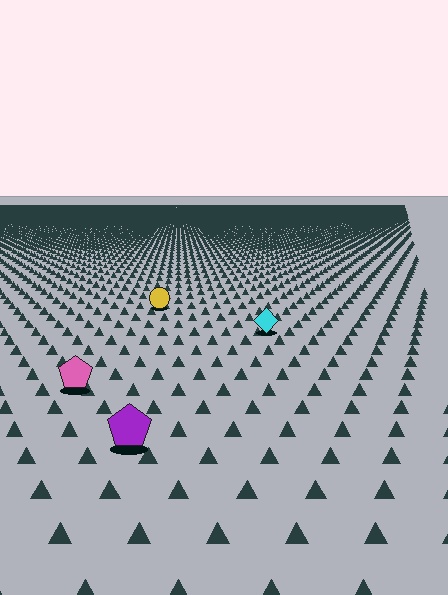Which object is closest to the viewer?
The purple pentagon is closest. The texture marks near it are larger and more spread out.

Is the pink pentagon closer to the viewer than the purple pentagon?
No. The purple pentagon is closer — you can tell from the texture gradient: the ground texture is coarser near it.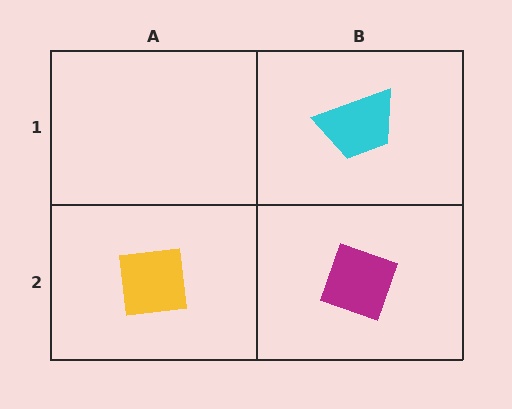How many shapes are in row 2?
2 shapes.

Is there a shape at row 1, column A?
No, that cell is empty.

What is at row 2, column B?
A magenta diamond.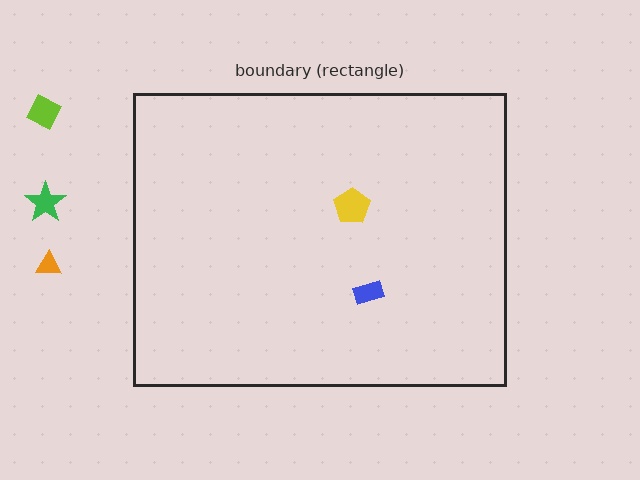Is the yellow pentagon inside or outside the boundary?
Inside.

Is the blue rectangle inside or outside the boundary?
Inside.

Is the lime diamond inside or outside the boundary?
Outside.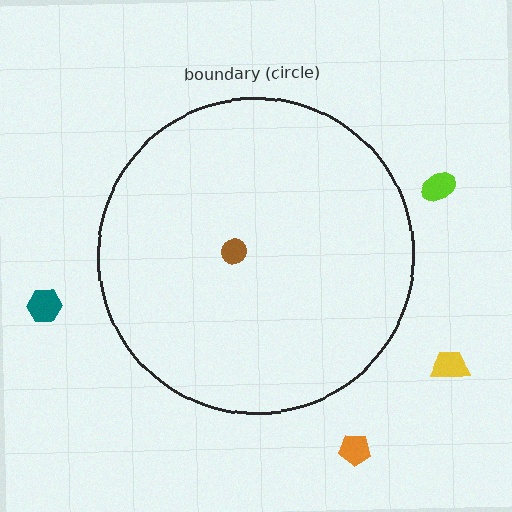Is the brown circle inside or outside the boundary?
Inside.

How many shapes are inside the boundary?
1 inside, 4 outside.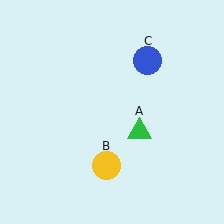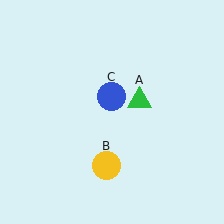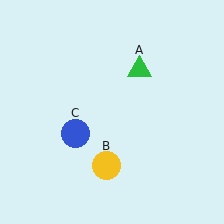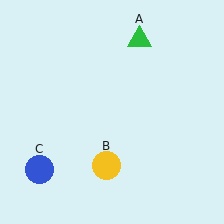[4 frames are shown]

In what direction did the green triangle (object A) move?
The green triangle (object A) moved up.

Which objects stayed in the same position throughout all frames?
Yellow circle (object B) remained stationary.